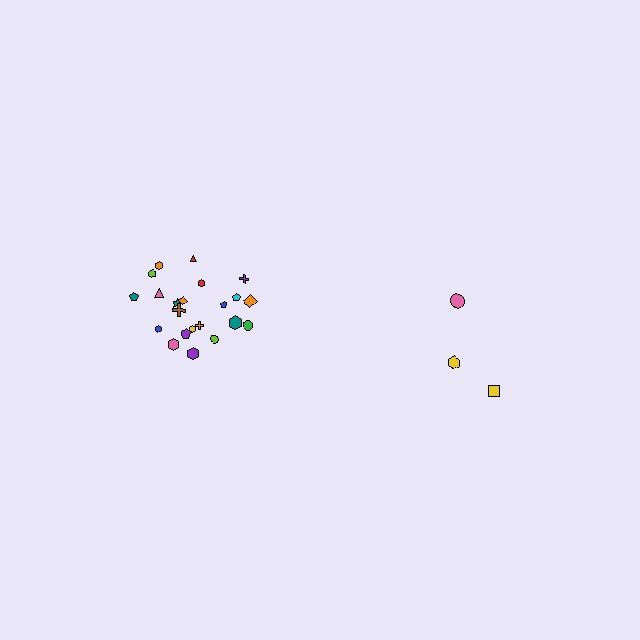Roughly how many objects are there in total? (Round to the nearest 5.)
Roughly 25 objects in total.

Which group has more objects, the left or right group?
The left group.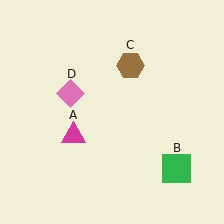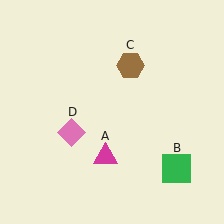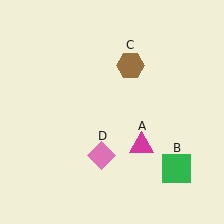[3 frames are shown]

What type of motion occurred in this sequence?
The magenta triangle (object A), pink diamond (object D) rotated counterclockwise around the center of the scene.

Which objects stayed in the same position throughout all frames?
Green square (object B) and brown hexagon (object C) remained stationary.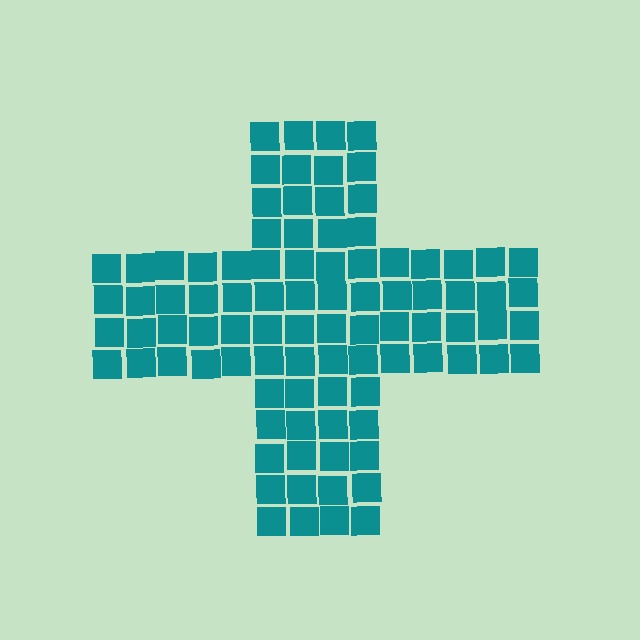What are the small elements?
The small elements are squares.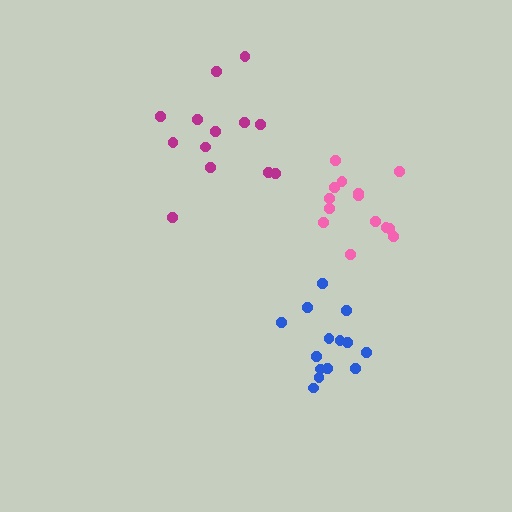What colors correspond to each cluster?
The clusters are colored: blue, pink, magenta.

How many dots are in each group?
Group 1: 14 dots, Group 2: 14 dots, Group 3: 13 dots (41 total).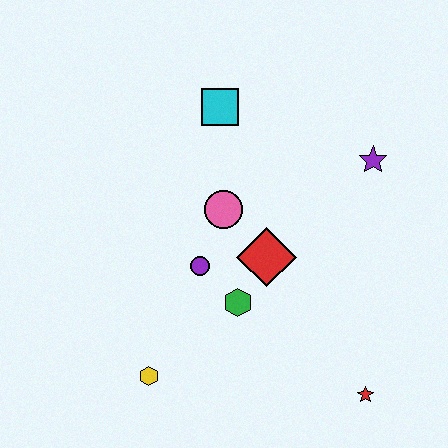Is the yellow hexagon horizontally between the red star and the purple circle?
No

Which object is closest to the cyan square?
The pink circle is closest to the cyan square.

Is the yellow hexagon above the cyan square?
No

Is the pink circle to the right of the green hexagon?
No